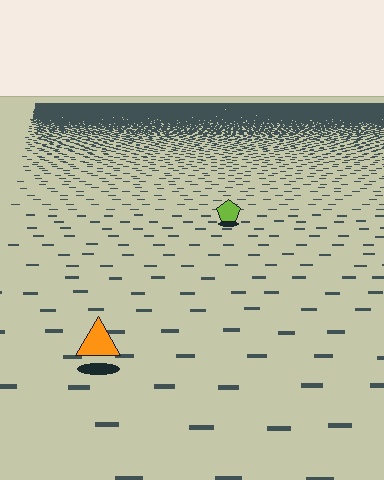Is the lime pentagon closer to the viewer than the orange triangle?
No. The orange triangle is closer — you can tell from the texture gradient: the ground texture is coarser near it.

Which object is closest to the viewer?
The orange triangle is closest. The texture marks near it are larger and more spread out.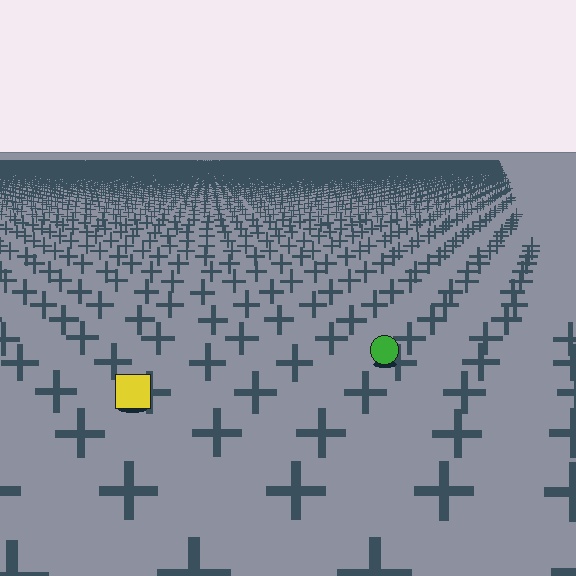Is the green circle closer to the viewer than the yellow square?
No. The yellow square is closer — you can tell from the texture gradient: the ground texture is coarser near it.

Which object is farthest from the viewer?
The green circle is farthest from the viewer. It appears smaller and the ground texture around it is denser.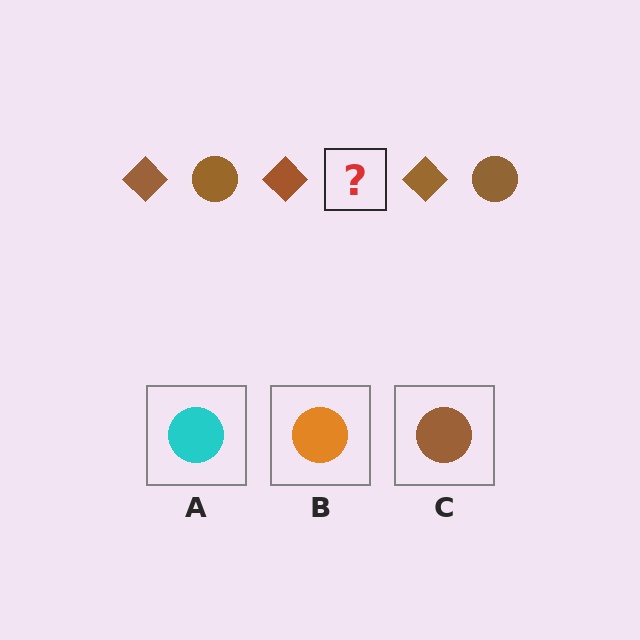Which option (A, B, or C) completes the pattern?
C.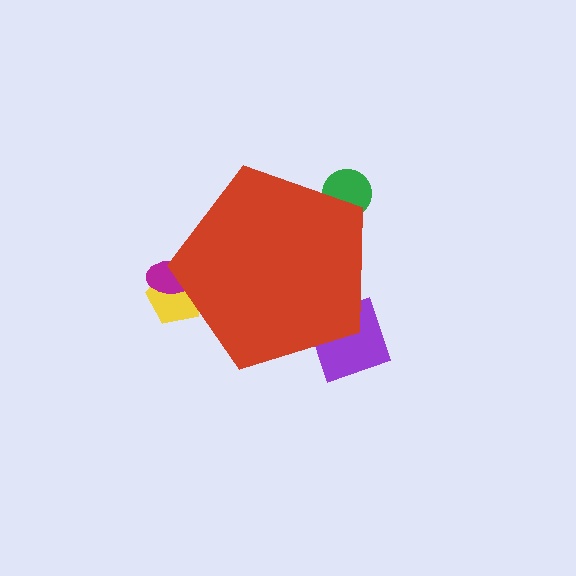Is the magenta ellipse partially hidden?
Yes, the magenta ellipse is partially hidden behind the red pentagon.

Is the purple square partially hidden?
Yes, the purple square is partially hidden behind the red pentagon.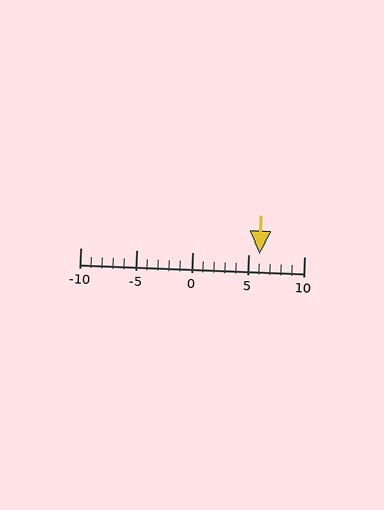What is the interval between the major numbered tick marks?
The major tick marks are spaced 5 units apart.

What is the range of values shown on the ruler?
The ruler shows values from -10 to 10.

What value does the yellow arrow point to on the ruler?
The yellow arrow points to approximately 6.